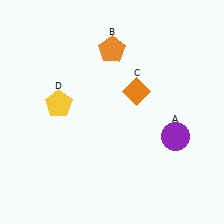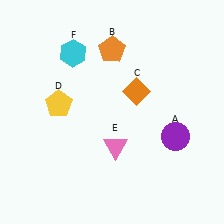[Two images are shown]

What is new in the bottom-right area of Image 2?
A pink triangle (E) was added in the bottom-right area of Image 2.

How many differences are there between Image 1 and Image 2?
There are 2 differences between the two images.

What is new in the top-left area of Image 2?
A cyan hexagon (F) was added in the top-left area of Image 2.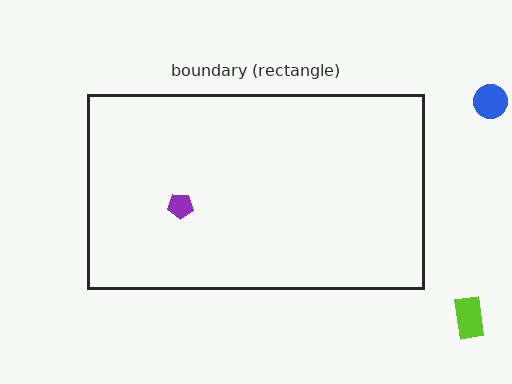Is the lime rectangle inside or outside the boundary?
Outside.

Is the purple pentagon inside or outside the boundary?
Inside.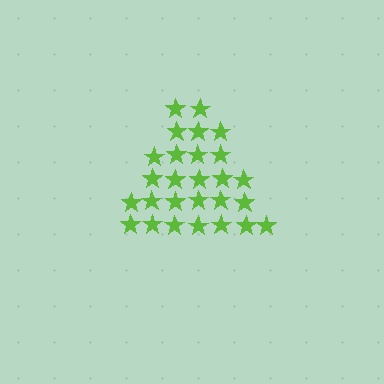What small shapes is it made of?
It is made of small stars.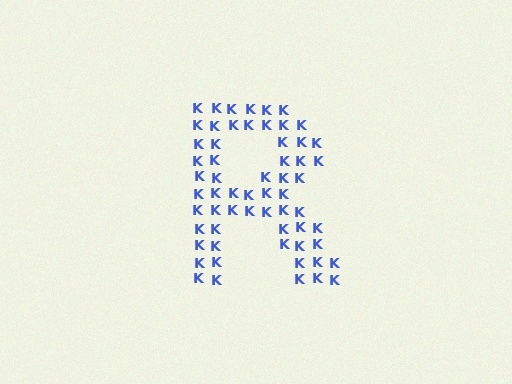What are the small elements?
The small elements are letter K's.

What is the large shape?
The large shape is the letter R.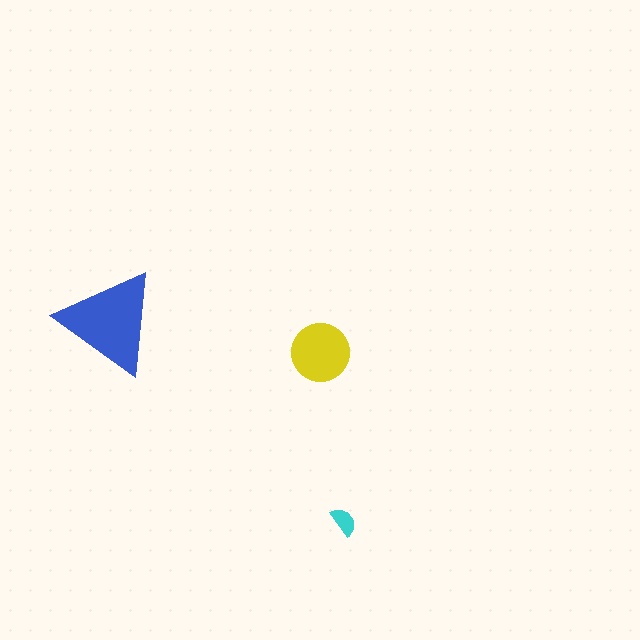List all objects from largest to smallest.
The blue triangle, the yellow circle, the cyan semicircle.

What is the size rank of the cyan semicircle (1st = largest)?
3rd.